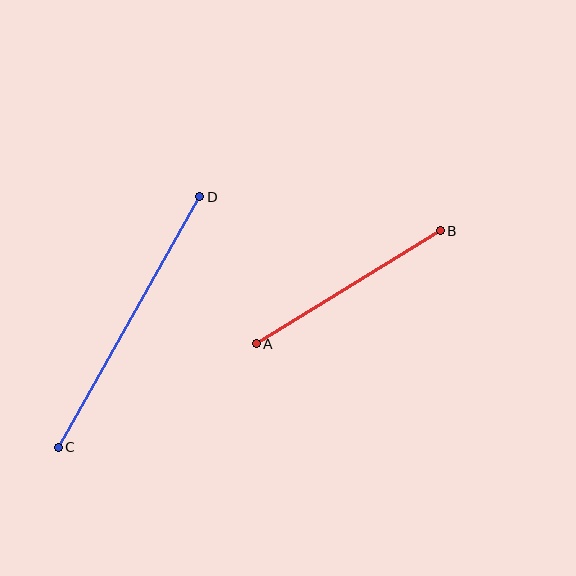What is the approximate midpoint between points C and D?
The midpoint is at approximately (129, 322) pixels.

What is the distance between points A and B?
The distance is approximately 216 pixels.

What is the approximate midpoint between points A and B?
The midpoint is at approximately (348, 287) pixels.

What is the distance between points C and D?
The distance is approximately 288 pixels.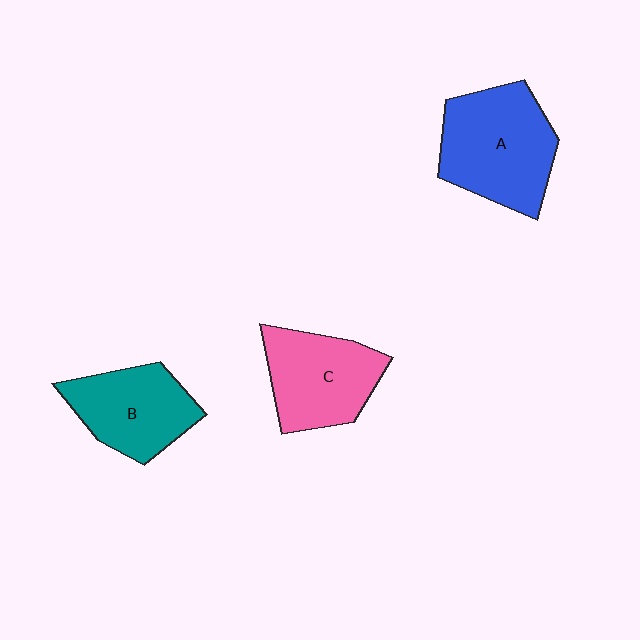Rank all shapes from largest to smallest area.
From largest to smallest: A (blue), C (pink), B (teal).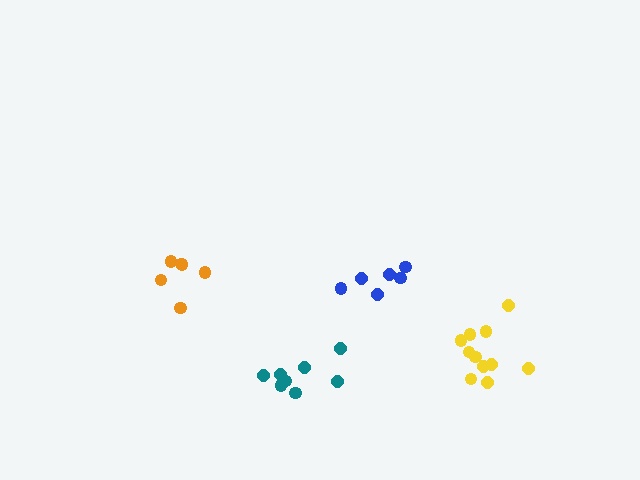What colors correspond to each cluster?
The clusters are colored: orange, blue, teal, yellow.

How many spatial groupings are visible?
There are 4 spatial groupings.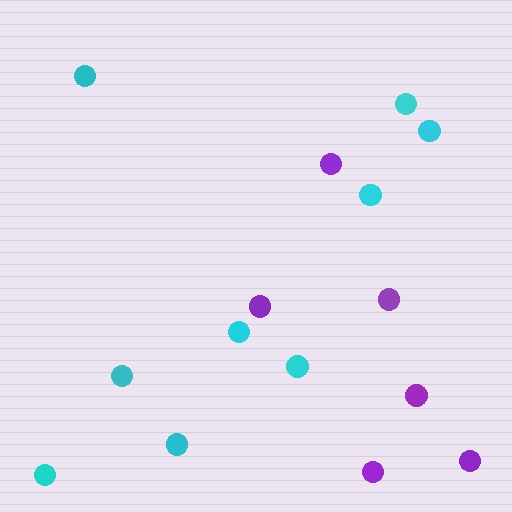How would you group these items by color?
There are 2 groups: one group of purple circles (6) and one group of cyan circles (9).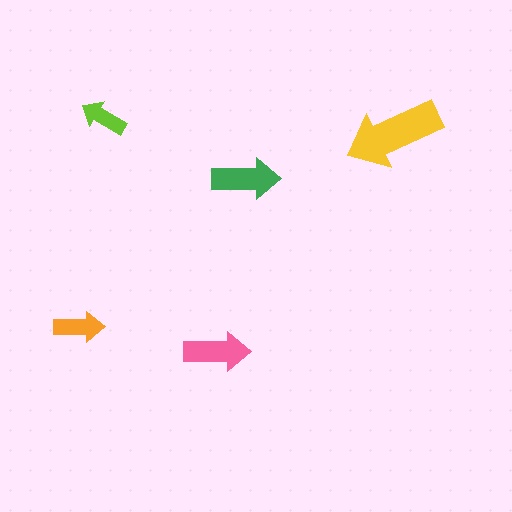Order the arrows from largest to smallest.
the yellow one, the green one, the pink one, the orange one, the lime one.